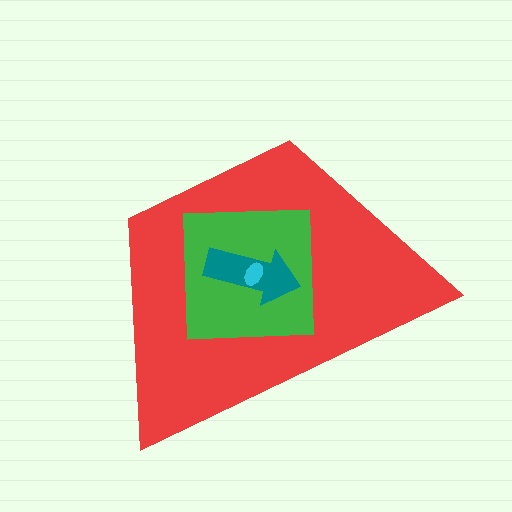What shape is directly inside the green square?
The teal arrow.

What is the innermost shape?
The cyan ellipse.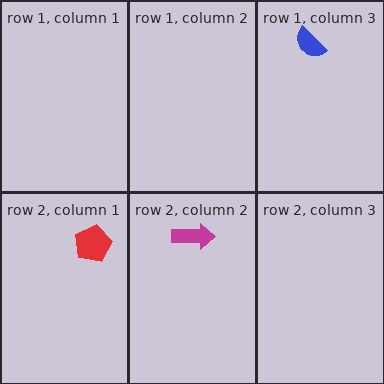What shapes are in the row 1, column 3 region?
The blue semicircle.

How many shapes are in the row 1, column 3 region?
1.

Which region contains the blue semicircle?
The row 1, column 3 region.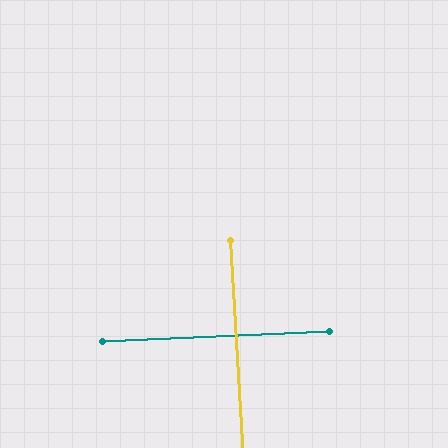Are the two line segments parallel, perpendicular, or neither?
Perpendicular — they meet at approximately 89°.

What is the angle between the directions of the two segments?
Approximately 89 degrees.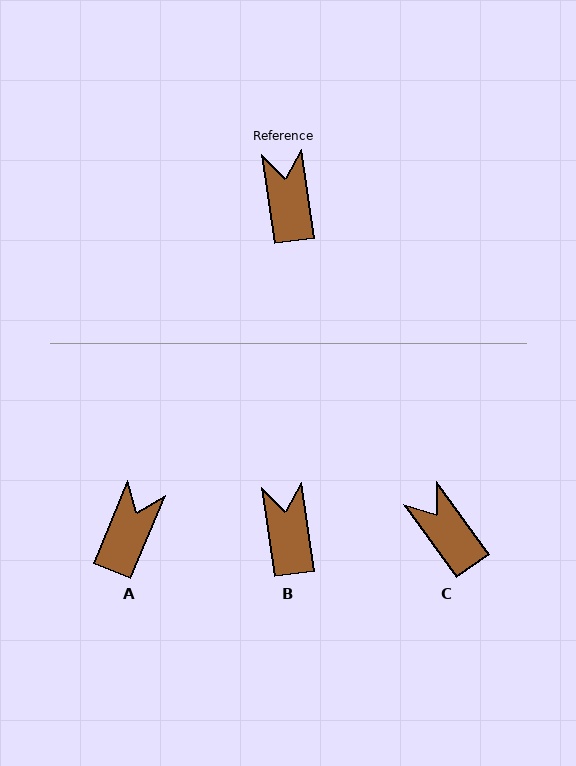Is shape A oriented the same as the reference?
No, it is off by about 31 degrees.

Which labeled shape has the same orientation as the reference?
B.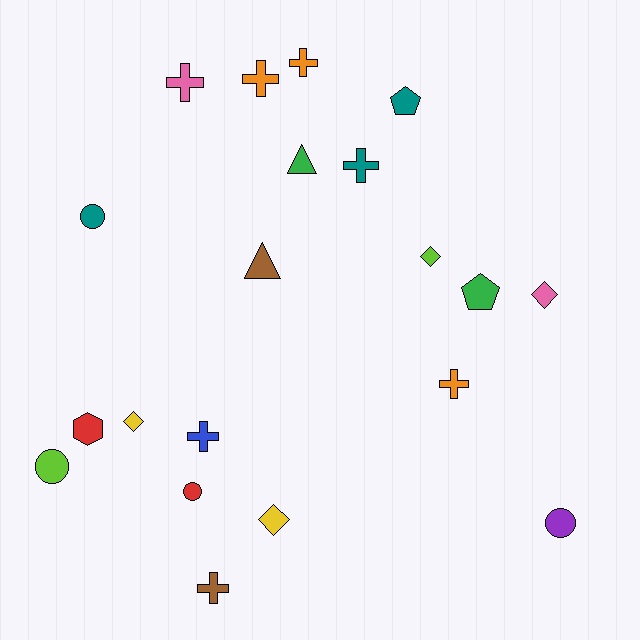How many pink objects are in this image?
There are 2 pink objects.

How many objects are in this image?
There are 20 objects.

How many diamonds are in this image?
There are 4 diamonds.